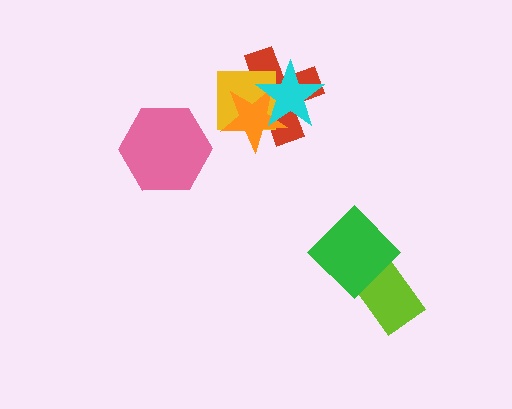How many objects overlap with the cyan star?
3 objects overlap with the cyan star.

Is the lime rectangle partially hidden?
Yes, it is partially covered by another shape.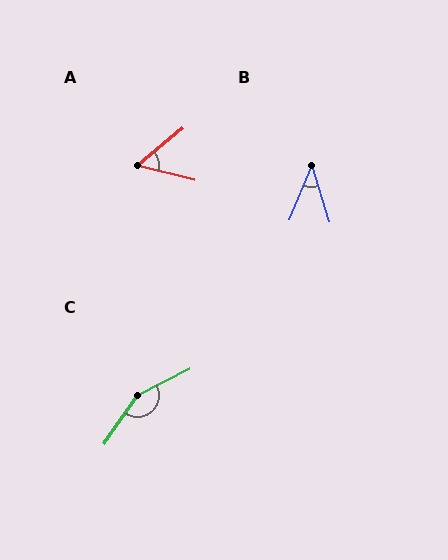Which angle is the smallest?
B, at approximately 40 degrees.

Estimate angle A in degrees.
Approximately 54 degrees.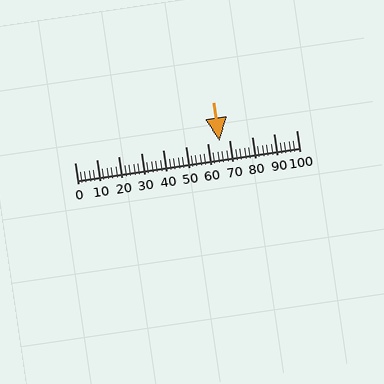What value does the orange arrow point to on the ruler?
The orange arrow points to approximately 65.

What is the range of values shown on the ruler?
The ruler shows values from 0 to 100.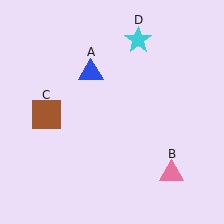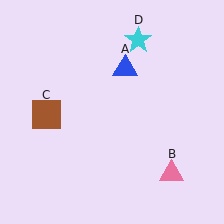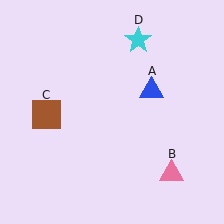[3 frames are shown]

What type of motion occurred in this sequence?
The blue triangle (object A) rotated clockwise around the center of the scene.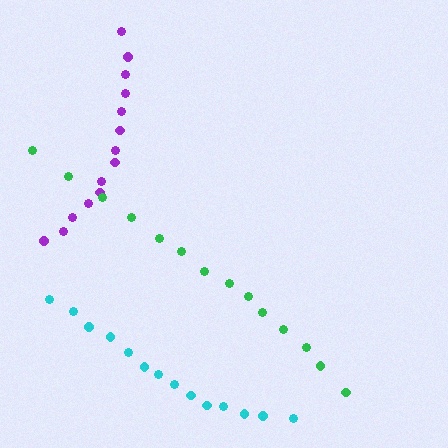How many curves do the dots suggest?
There are 3 distinct paths.